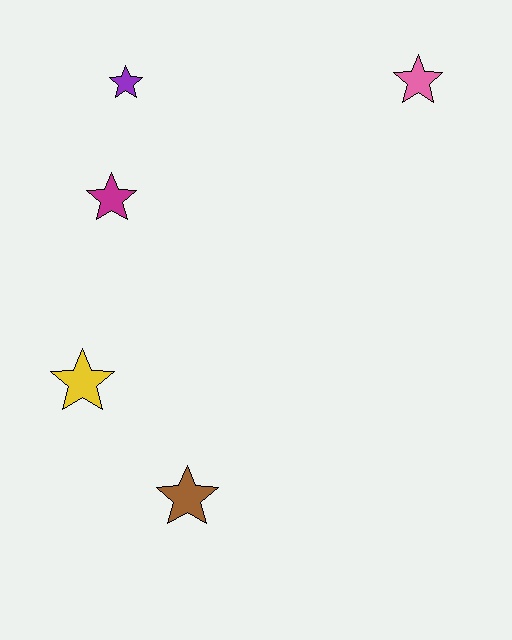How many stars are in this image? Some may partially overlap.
There are 5 stars.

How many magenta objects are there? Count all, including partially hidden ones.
There is 1 magenta object.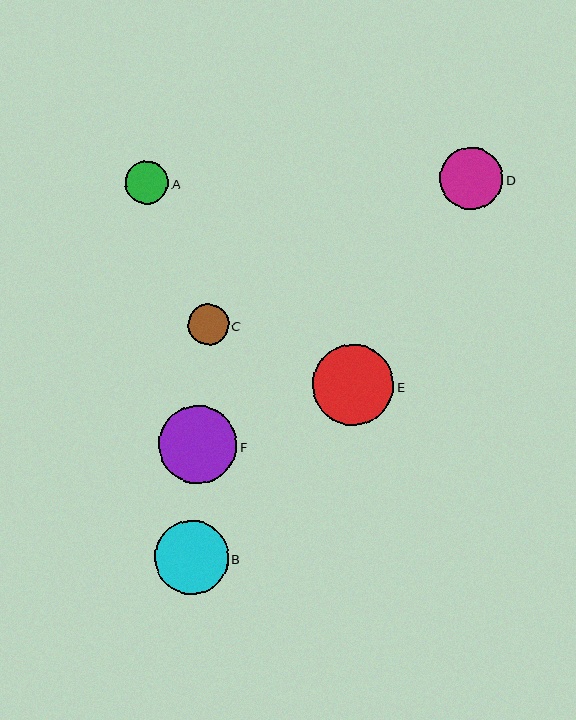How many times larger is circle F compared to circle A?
Circle F is approximately 1.8 times the size of circle A.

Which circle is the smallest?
Circle C is the smallest with a size of approximately 41 pixels.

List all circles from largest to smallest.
From largest to smallest: E, F, B, D, A, C.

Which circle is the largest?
Circle E is the largest with a size of approximately 81 pixels.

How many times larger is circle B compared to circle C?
Circle B is approximately 1.8 times the size of circle C.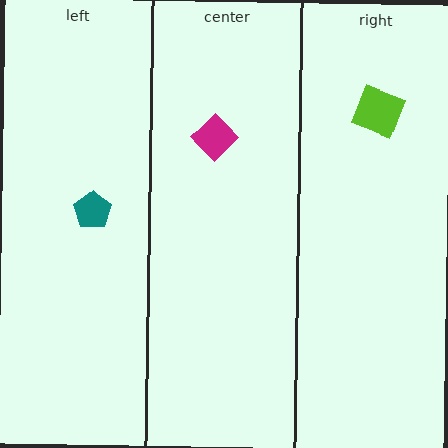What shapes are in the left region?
The teal pentagon.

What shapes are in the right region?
The lime square.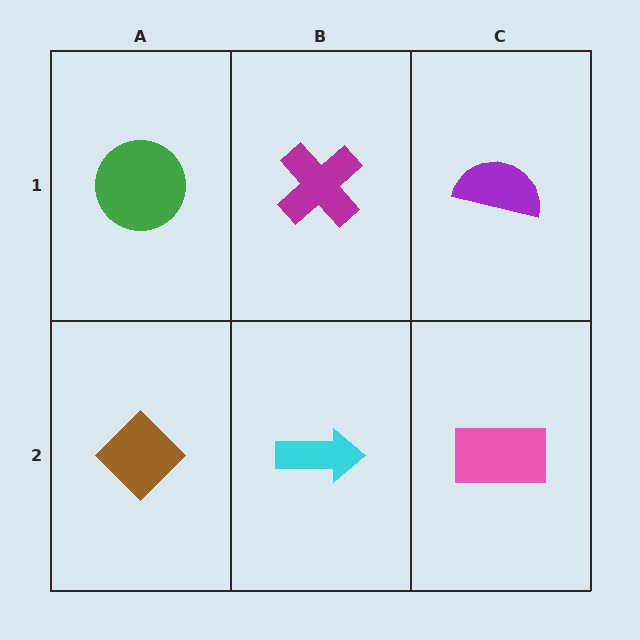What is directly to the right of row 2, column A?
A cyan arrow.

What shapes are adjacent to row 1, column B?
A cyan arrow (row 2, column B), a green circle (row 1, column A), a purple semicircle (row 1, column C).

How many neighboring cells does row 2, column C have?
2.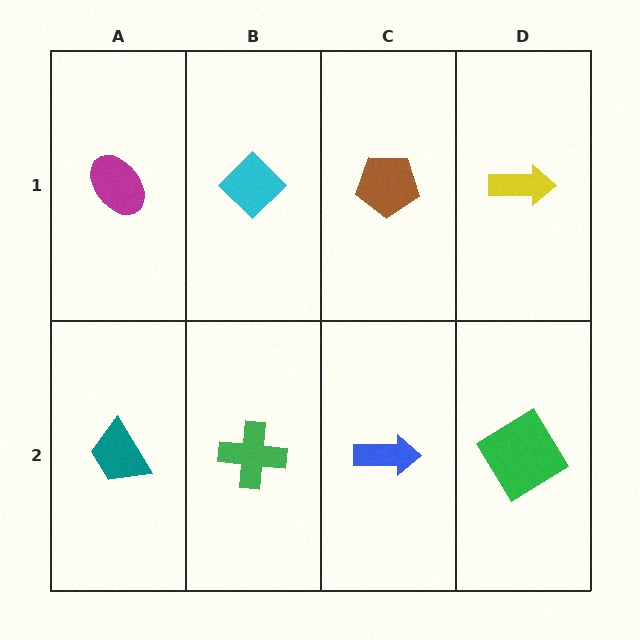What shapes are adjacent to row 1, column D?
A green diamond (row 2, column D), a brown pentagon (row 1, column C).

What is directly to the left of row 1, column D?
A brown pentagon.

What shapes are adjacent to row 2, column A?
A magenta ellipse (row 1, column A), a green cross (row 2, column B).